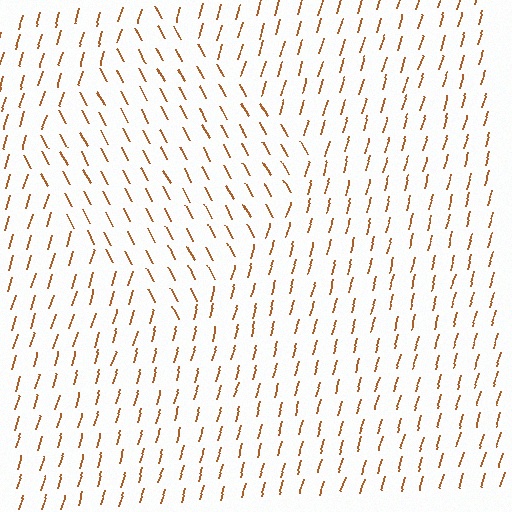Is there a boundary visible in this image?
Yes, there is a texture boundary formed by a change in line orientation.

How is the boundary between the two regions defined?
The boundary is defined purely by a change in line orientation (approximately 45 degrees difference). All lines are the same color and thickness.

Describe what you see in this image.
The image is filled with small brown line segments. A diamond region in the image has lines oriented differently from the surrounding lines, creating a visible texture boundary.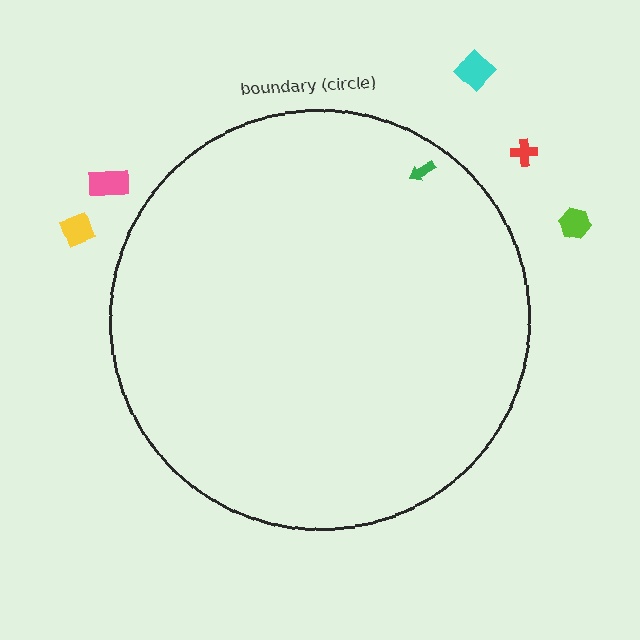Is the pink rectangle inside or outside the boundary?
Outside.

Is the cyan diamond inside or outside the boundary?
Outside.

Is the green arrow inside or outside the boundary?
Inside.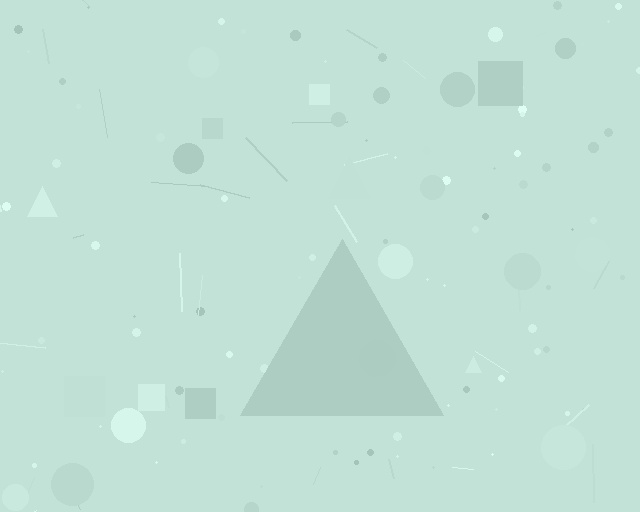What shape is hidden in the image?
A triangle is hidden in the image.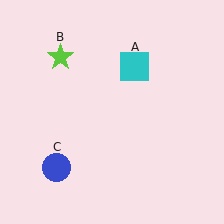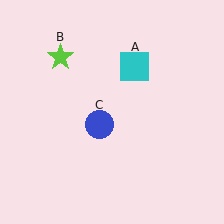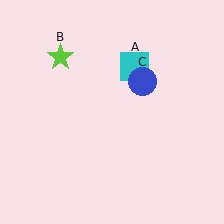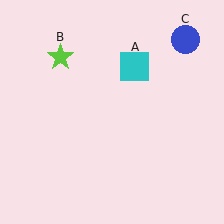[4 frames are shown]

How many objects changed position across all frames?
1 object changed position: blue circle (object C).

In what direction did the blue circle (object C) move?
The blue circle (object C) moved up and to the right.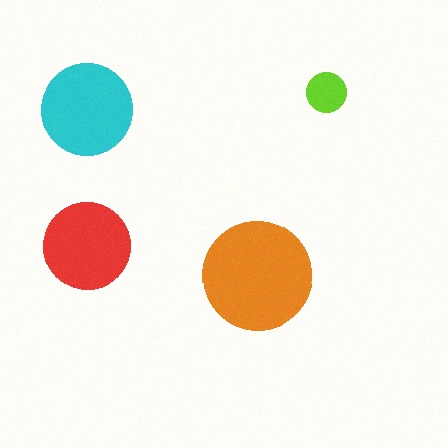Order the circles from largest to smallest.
the orange one, the cyan one, the red one, the lime one.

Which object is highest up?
The lime circle is topmost.